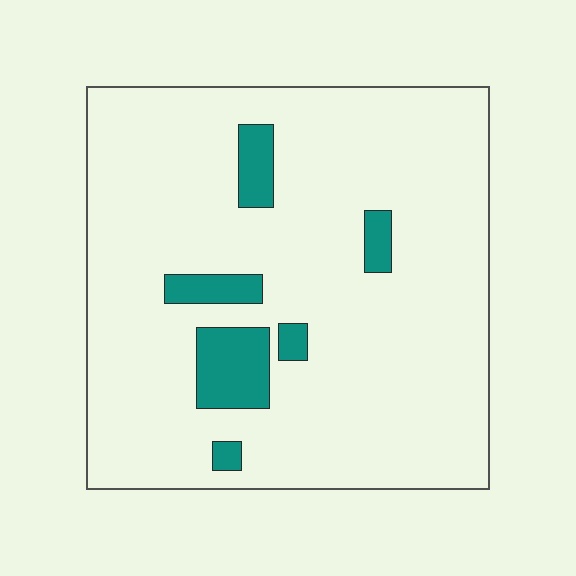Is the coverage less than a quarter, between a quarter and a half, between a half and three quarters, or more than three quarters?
Less than a quarter.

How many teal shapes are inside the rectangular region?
6.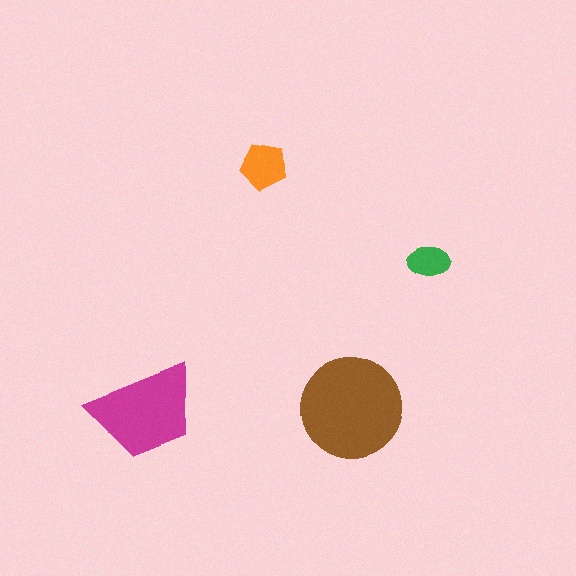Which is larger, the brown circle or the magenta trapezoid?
The brown circle.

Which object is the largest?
The brown circle.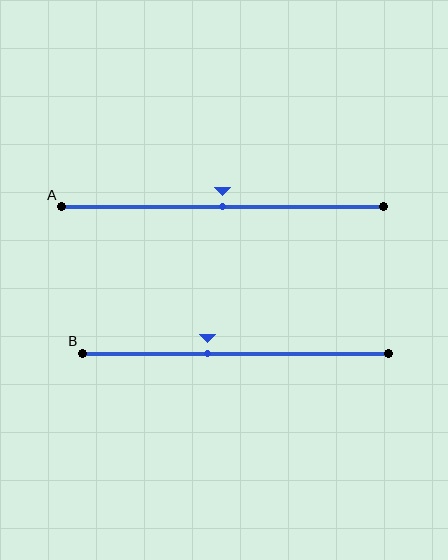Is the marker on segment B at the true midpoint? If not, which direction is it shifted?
No, the marker on segment B is shifted to the left by about 9% of the segment length.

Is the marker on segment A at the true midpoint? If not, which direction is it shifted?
Yes, the marker on segment A is at the true midpoint.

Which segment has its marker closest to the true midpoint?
Segment A has its marker closest to the true midpoint.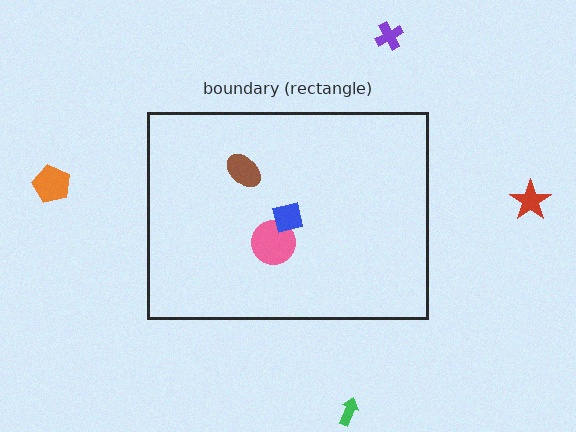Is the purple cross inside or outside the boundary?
Outside.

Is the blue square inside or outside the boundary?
Inside.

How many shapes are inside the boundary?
3 inside, 4 outside.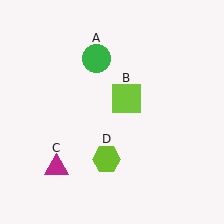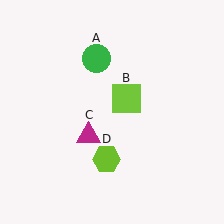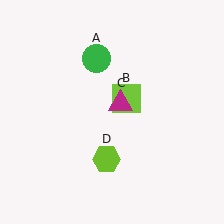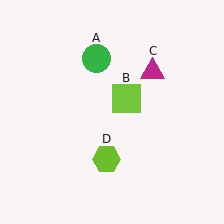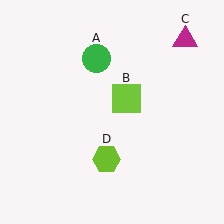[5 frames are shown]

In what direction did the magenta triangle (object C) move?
The magenta triangle (object C) moved up and to the right.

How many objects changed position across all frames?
1 object changed position: magenta triangle (object C).